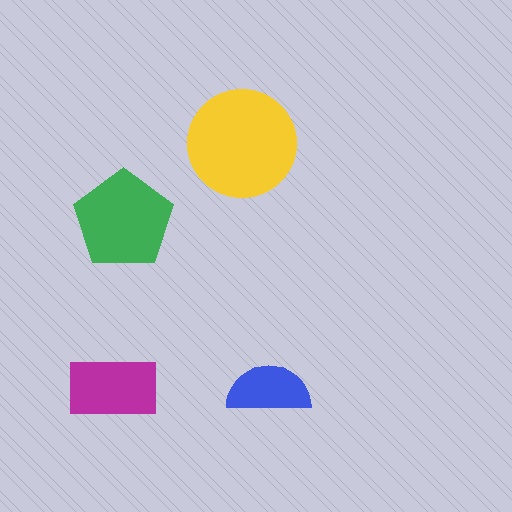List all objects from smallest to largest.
The blue semicircle, the magenta rectangle, the green pentagon, the yellow circle.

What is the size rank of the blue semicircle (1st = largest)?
4th.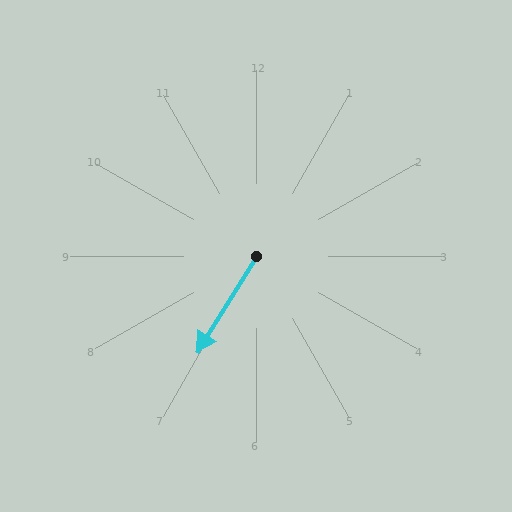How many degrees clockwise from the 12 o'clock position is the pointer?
Approximately 212 degrees.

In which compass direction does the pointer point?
Southwest.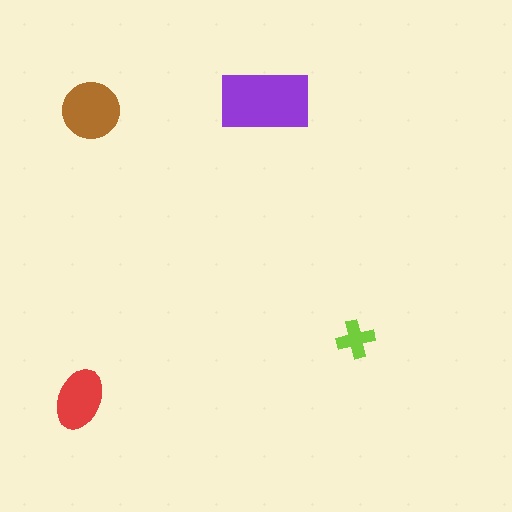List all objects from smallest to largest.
The lime cross, the red ellipse, the brown circle, the purple rectangle.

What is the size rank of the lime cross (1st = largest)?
4th.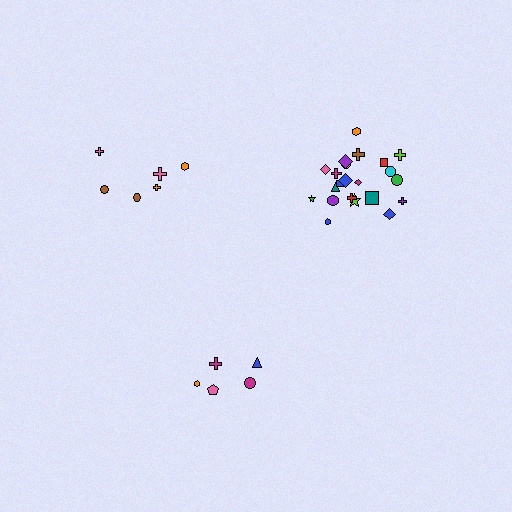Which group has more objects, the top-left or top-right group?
The top-right group.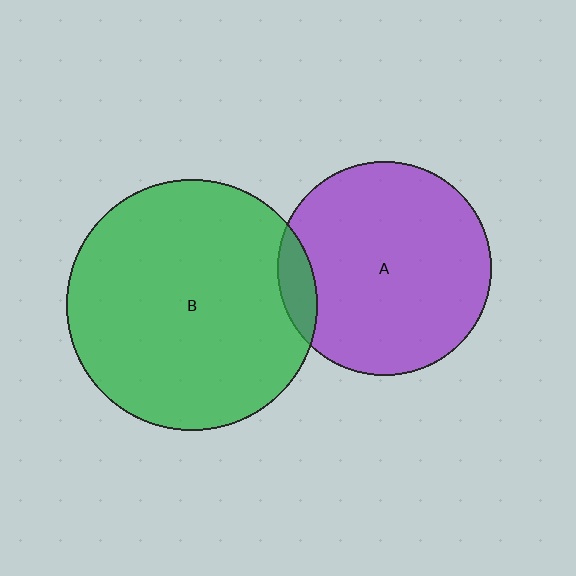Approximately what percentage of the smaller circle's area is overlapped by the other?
Approximately 10%.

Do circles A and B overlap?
Yes.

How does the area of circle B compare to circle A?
Approximately 1.4 times.